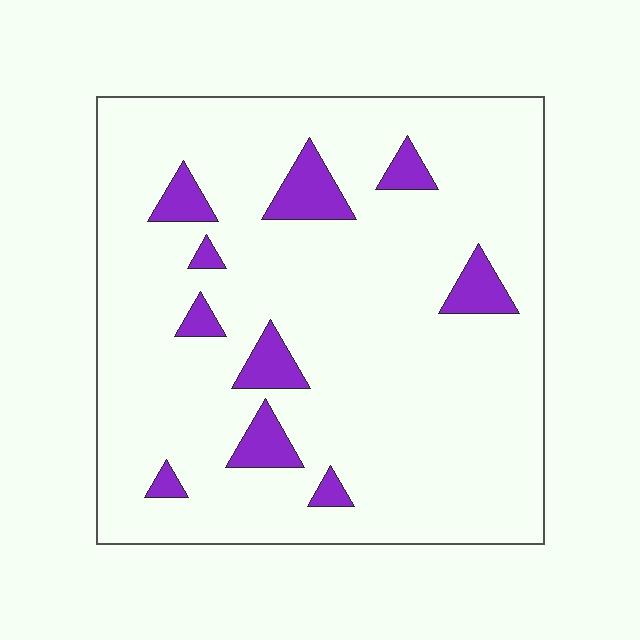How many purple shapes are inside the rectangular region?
10.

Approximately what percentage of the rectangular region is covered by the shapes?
Approximately 10%.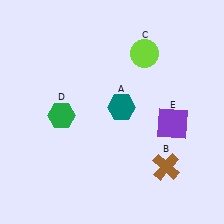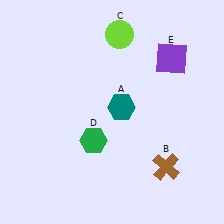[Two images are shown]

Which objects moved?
The objects that moved are: the lime circle (C), the green hexagon (D), the purple square (E).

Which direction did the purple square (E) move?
The purple square (E) moved up.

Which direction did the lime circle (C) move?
The lime circle (C) moved left.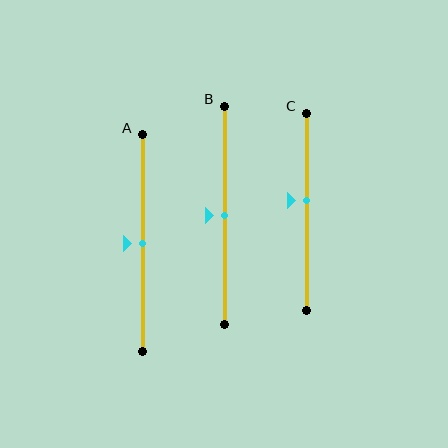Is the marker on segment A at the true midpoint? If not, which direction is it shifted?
Yes, the marker on segment A is at the true midpoint.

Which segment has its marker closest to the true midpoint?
Segment A has its marker closest to the true midpoint.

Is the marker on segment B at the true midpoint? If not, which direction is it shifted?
Yes, the marker on segment B is at the true midpoint.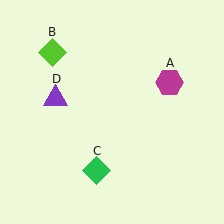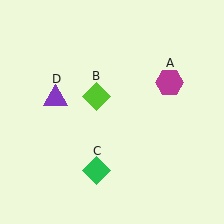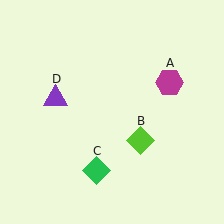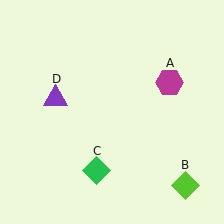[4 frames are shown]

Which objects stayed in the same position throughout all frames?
Magenta hexagon (object A) and green diamond (object C) and purple triangle (object D) remained stationary.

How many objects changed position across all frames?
1 object changed position: lime diamond (object B).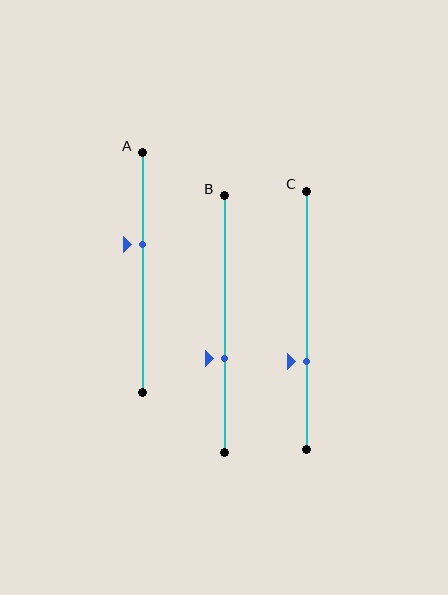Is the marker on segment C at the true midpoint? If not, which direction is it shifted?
No, the marker on segment C is shifted downward by about 16% of the segment length.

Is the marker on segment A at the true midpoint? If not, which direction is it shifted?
No, the marker on segment A is shifted upward by about 12% of the segment length.